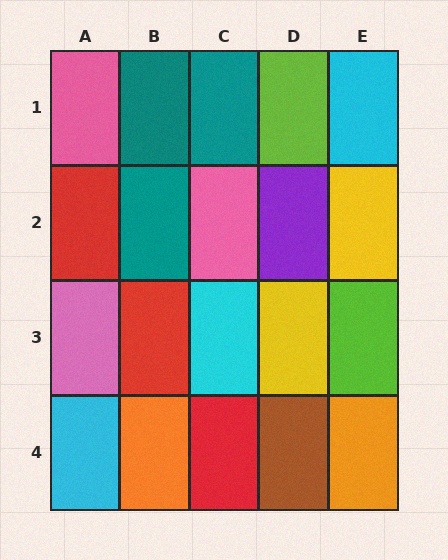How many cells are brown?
1 cell is brown.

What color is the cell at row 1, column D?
Lime.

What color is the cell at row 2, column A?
Red.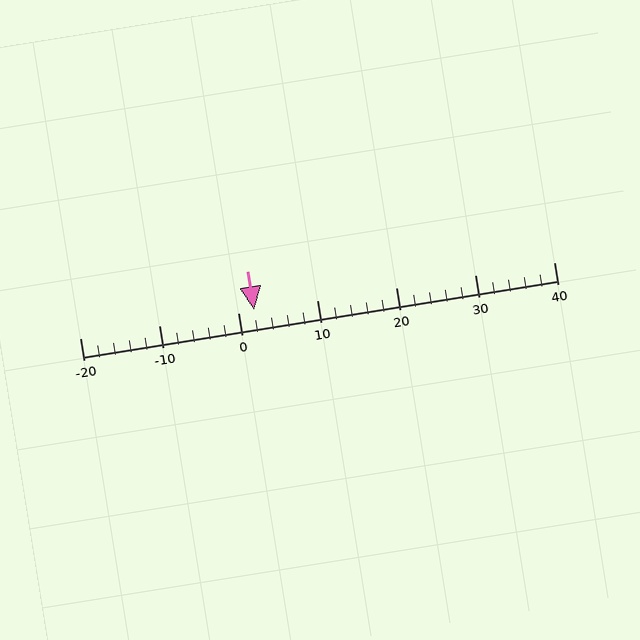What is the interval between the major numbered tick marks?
The major tick marks are spaced 10 units apart.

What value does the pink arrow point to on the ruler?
The pink arrow points to approximately 2.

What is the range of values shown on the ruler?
The ruler shows values from -20 to 40.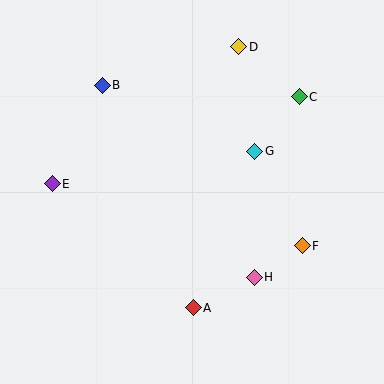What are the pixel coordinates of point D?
Point D is at (239, 47).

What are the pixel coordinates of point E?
Point E is at (52, 184).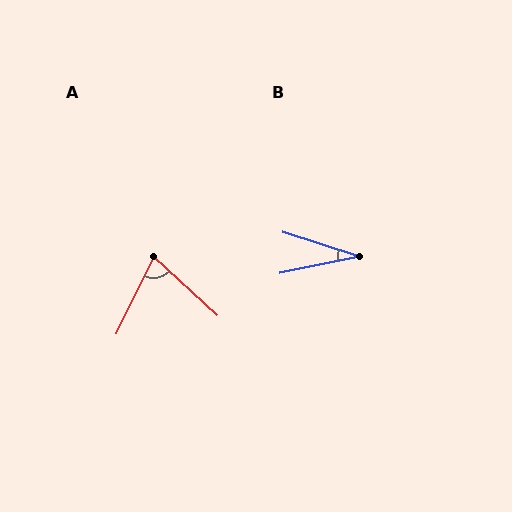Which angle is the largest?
A, at approximately 73 degrees.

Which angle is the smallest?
B, at approximately 29 degrees.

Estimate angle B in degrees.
Approximately 29 degrees.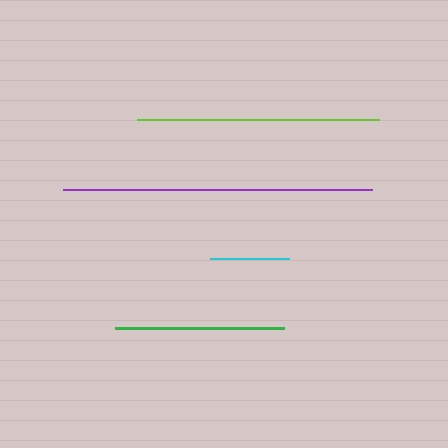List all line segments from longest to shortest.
From longest to shortest: purple, lime, green, cyan.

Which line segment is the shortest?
The cyan line is the shortest at approximately 79 pixels.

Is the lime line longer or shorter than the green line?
The lime line is longer than the green line.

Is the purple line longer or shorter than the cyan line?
The purple line is longer than the cyan line.